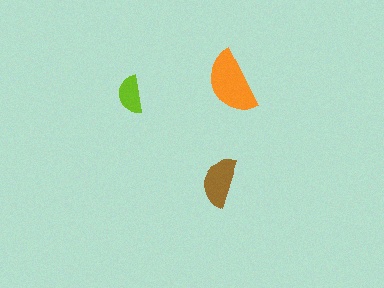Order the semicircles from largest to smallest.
the orange one, the brown one, the lime one.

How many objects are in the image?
There are 3 objects in the image.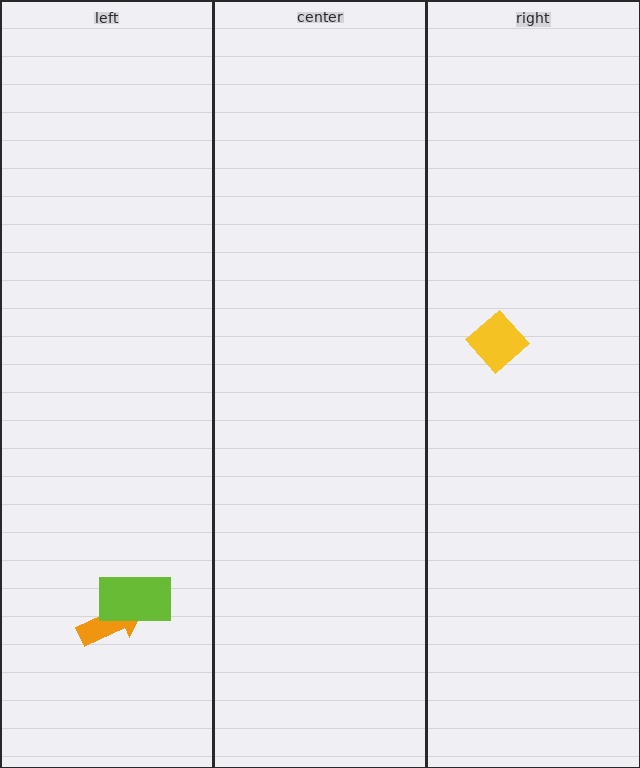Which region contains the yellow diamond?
The right region.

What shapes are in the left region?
The orange arrow, the lime rectangle.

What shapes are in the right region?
The yellow diamond.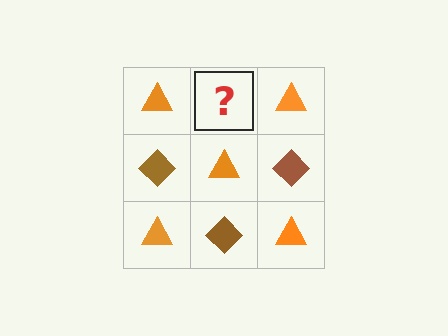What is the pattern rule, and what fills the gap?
The rule is that it alternates orange triangle and brown diamond in a checkerboard pattern. The gap should be filled with a brown diamond.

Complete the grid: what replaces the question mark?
The question mark should be replaced with a brown diamond.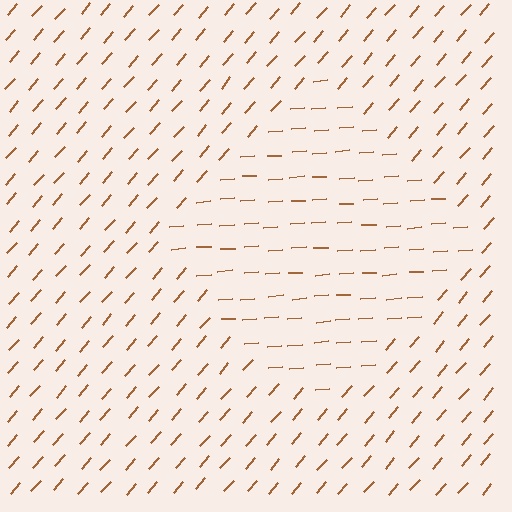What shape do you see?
I see a diamond.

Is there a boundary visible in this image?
Yes, there is a texture boundary formed by a change in line orientation.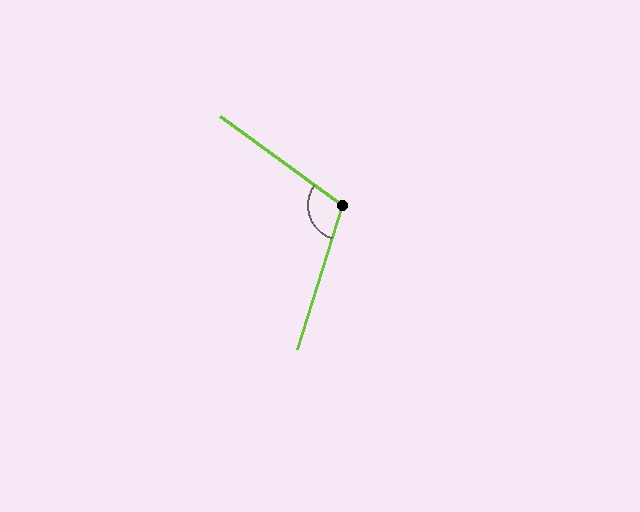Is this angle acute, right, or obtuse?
It is obtuse.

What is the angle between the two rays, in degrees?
Approximately 109 degrees.